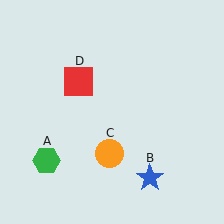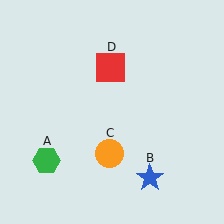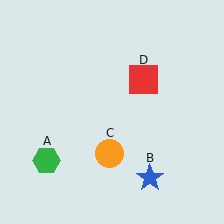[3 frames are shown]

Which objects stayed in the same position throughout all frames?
Green hexagon (object A) and blue star (object B) and orange circle (object C) remained stationary.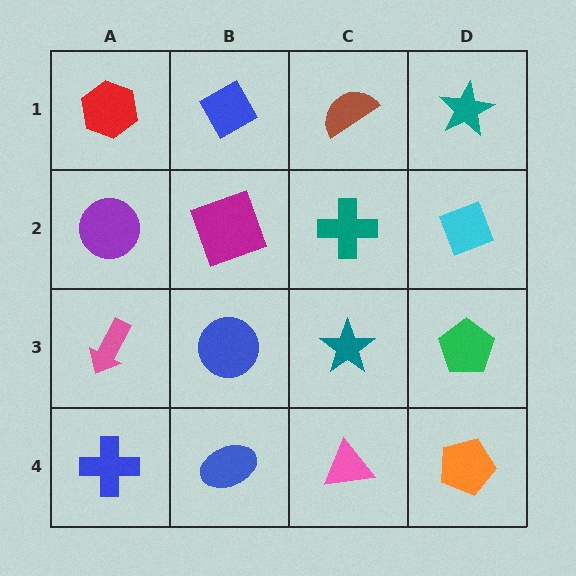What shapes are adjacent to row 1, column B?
A magenta square (row 2, column B), a red hexagon (row 1, column A), a brown semicircle (row 1, column C).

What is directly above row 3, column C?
A teal cross.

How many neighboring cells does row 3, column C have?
4.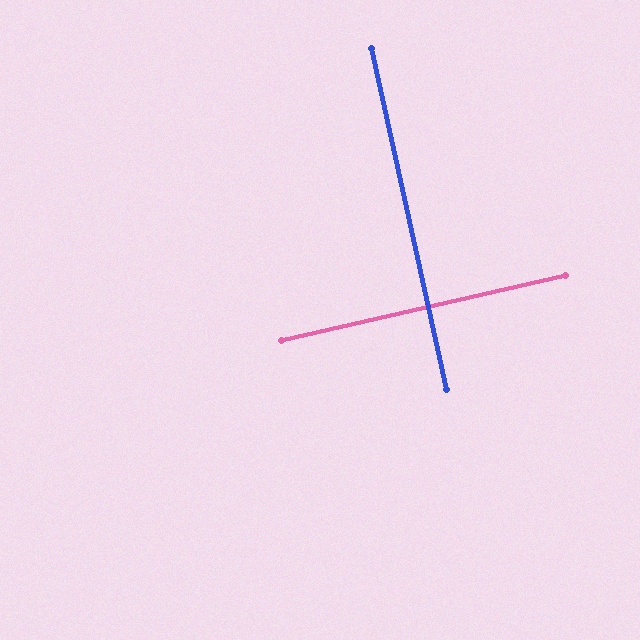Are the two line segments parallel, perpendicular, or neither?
Perpendicular — they meet at approximately 90°.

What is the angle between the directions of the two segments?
Approximately 90 degrees.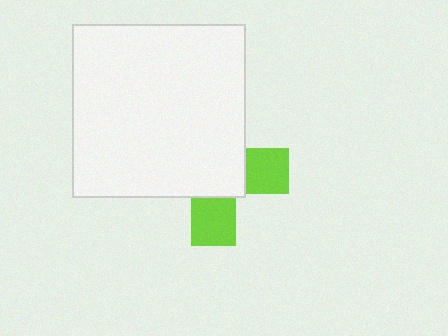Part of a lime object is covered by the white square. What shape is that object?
It is a cross.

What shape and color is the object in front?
The object in front is a white square.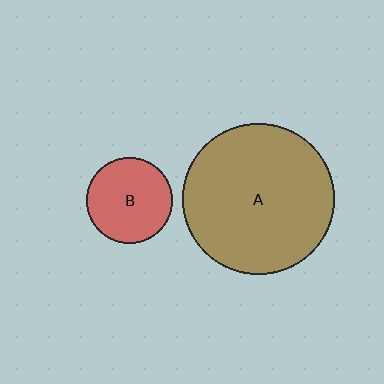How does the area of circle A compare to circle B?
Approximately 3.1 times.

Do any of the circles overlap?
No, none of the circles overlap.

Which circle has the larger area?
Circle A (brown).